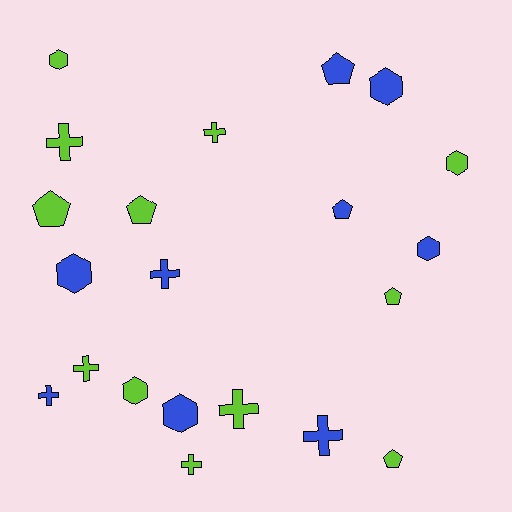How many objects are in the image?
There are 21 objects.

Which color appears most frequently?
Lime, with 12 objects.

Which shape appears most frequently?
Cross, with 8 objects.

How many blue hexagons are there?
There are 4 blue hexagons.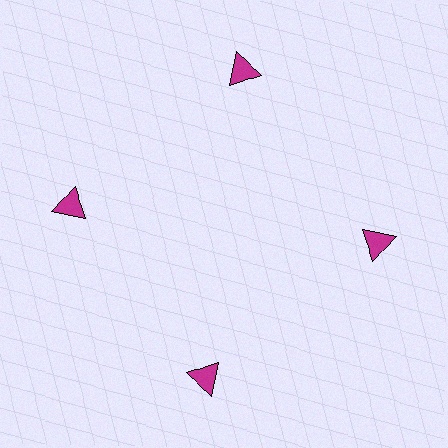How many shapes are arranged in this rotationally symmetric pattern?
There are 4 shapes, arranged in 4 groups of 1.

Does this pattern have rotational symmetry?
Yes, this pattern has 4-fold rotational symmetry. It looks the same after rotating 90 degrees around the center.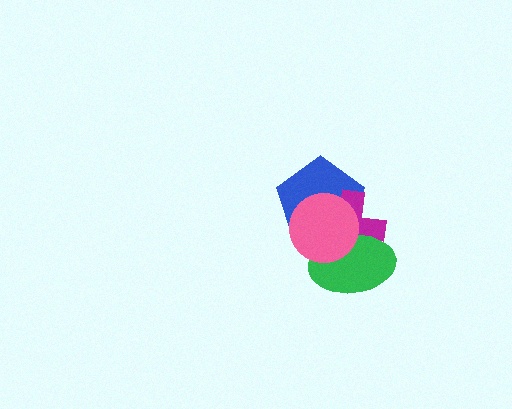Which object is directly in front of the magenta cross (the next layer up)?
The green ellipse is directly in front of the magenta cross.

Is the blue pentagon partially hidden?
Yes, it is partially covered by another shape.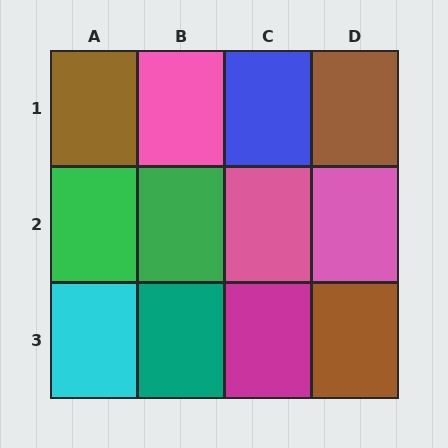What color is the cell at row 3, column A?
Cyan.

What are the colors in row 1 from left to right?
Brown, pink, blue, brown.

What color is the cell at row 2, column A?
Green.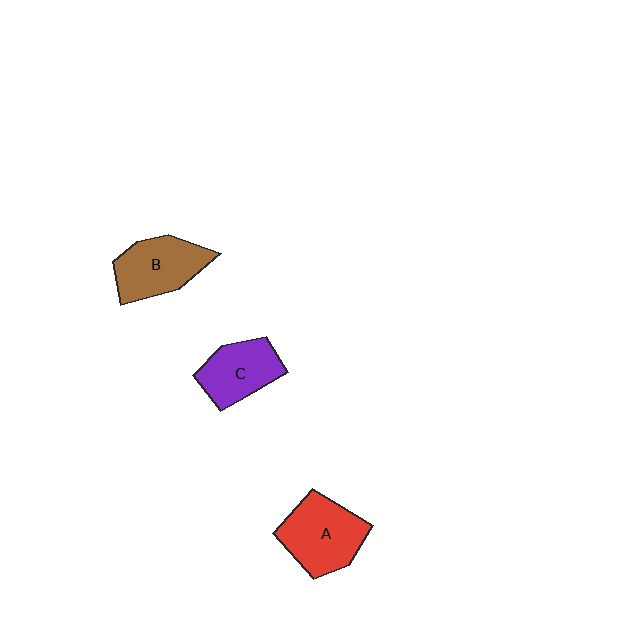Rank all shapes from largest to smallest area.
From largest to smallest: A (red), B (brown), C (purple).